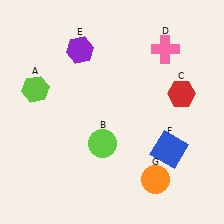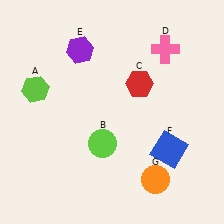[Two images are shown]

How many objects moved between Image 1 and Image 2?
1 object moved between the two images.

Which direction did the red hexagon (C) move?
The red hexagon (C) moved left.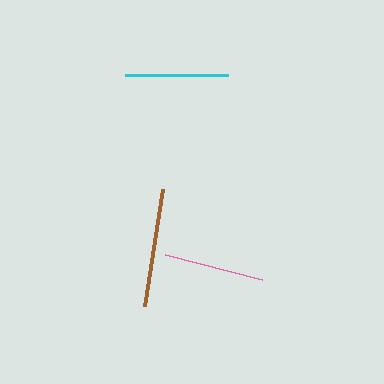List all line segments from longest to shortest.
From longest to shortest: brown, cyan, pink.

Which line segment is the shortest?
The pink line is the shortest at approximately 100 pixels.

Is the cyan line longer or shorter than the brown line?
The brown line is longer than the cyan line.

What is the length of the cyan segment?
The cyan segment is approximately 103 pixels long.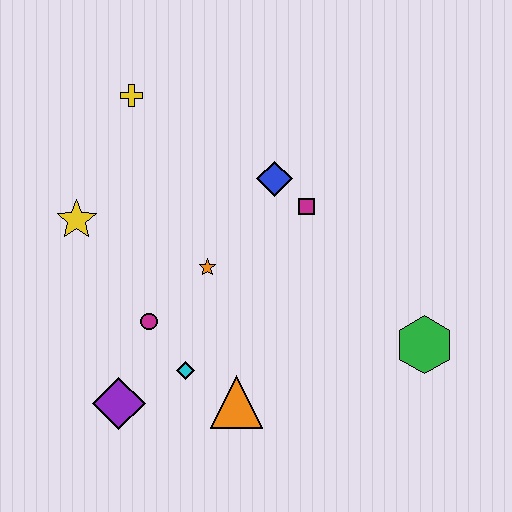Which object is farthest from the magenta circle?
The green hexagon is farthest from the magenta circle.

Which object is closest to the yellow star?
The magenta circle is closest to the yellow star.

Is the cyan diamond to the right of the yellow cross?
Yes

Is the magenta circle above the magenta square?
No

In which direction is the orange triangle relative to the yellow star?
The orange triangle is below the yellow star.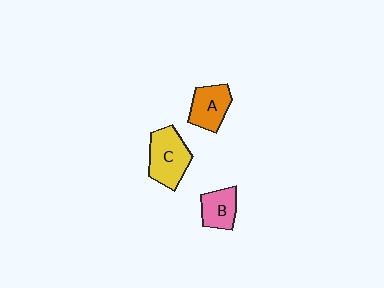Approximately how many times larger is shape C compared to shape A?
Approximately 1.3 times.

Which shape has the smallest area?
Shape B (pink).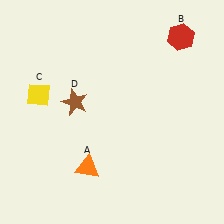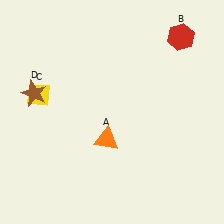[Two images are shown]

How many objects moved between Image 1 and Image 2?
2 objects moved between the two images.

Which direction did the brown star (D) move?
The brown star (D) moved left.